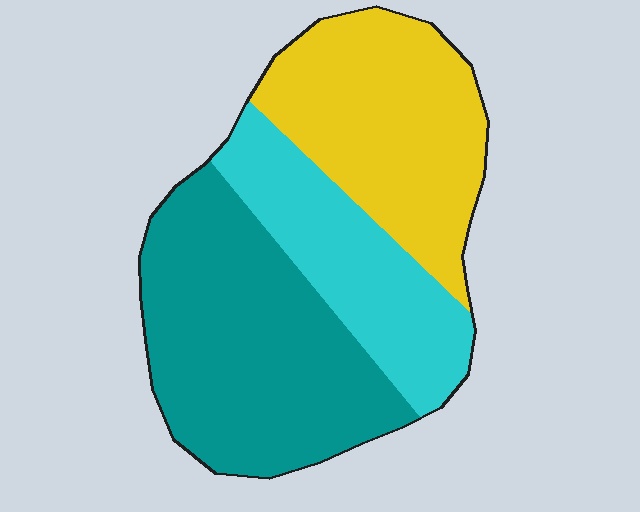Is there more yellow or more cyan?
Yellow.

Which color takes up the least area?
Cyan, at roughly 25%.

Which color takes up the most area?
Teal, at roughly 40%.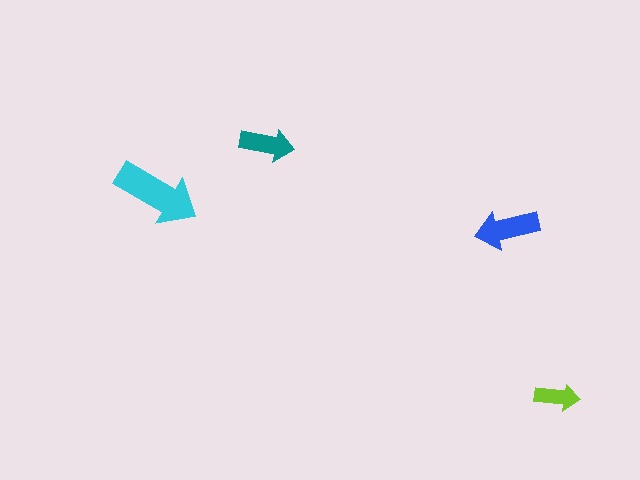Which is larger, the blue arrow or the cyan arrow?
The cyan one.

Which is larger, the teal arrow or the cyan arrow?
The cyan one.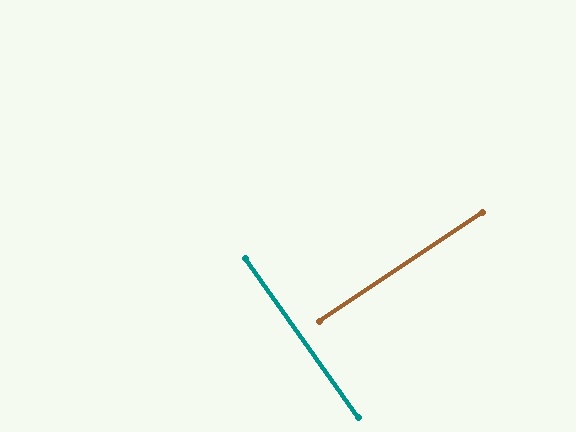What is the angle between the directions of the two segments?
Approximately 88 degrees.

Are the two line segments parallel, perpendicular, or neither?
Perpendicular — they meet at approximately 88°.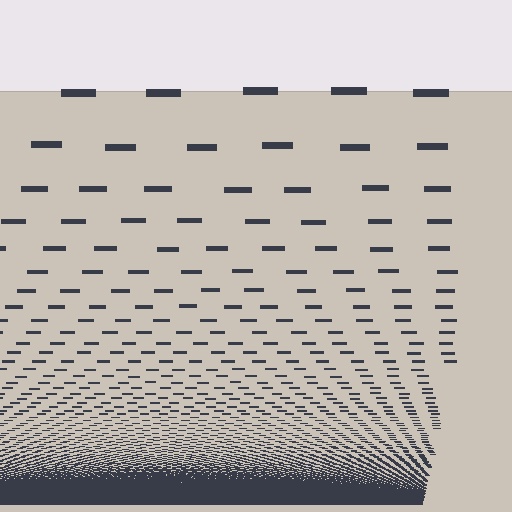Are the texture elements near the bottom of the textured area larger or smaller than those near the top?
Smaller. The gradient is inverted — elements near the bottom are smaller and denser.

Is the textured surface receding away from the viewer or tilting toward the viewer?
The surface appears to tilt toward the viewer. Texture elements get larger and sparser toward the top.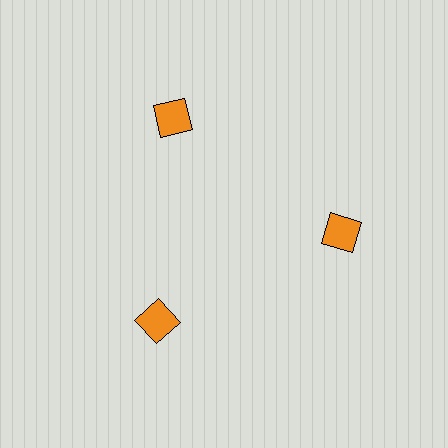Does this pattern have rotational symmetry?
Yes, this pattern has 3-fold rotational symmetry. It looks the same after rotating 120 degrees around the center.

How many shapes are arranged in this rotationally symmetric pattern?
There are 3 shapes, arranged in 3 groups of 1.